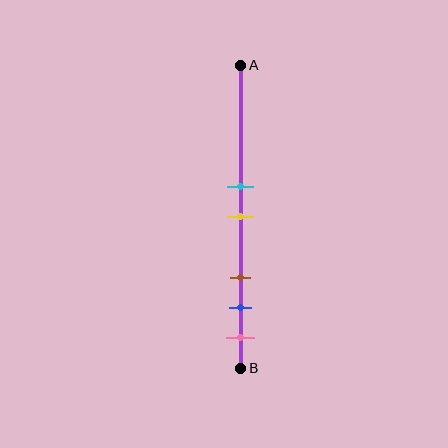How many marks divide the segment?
There are 5 marks dividing the segment.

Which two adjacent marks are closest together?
The cyan and yellow marks are the closest adjacent pair.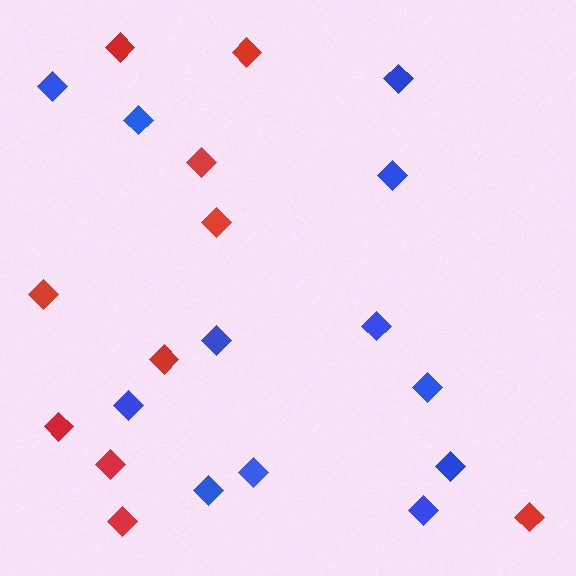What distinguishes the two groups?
There are 2 groups: one group of blue diamonds (12) and one group of red diamonds (10).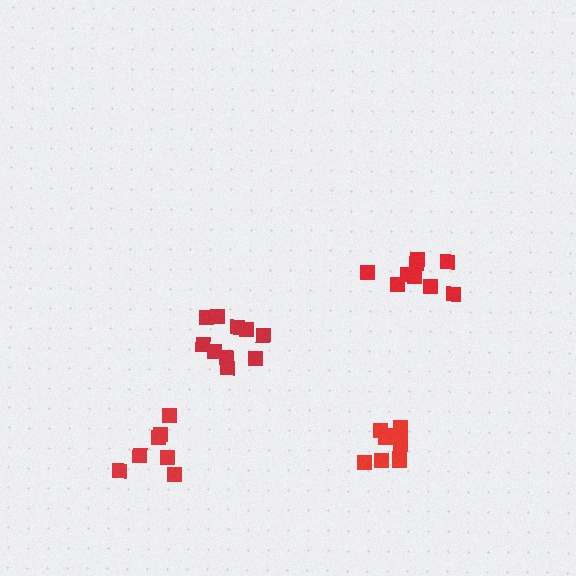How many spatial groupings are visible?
There are 4 spatial groupings.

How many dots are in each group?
Group 1: 9 dots, Group 2: 9 dots, Group 3: 7 dots, Group 4: 10 dots (35 total).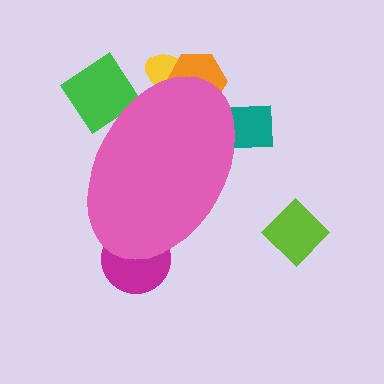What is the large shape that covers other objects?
A pink ellipse.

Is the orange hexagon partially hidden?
Yes, the orange hexagon is partially hidden behind the pink ellipse.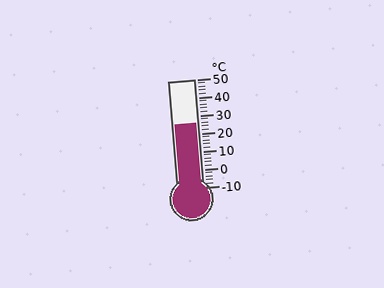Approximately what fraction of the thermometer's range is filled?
The thermometer is filled to approximately 60% of its range.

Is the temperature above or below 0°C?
The temperature is above 0°C.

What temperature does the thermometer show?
The thermometer shows approximately 26°C.